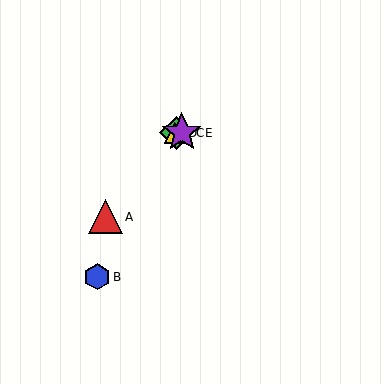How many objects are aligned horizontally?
3 objects (C, D, E) are aligned horizontally.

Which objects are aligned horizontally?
Objects C, D, E are aligned horizontally.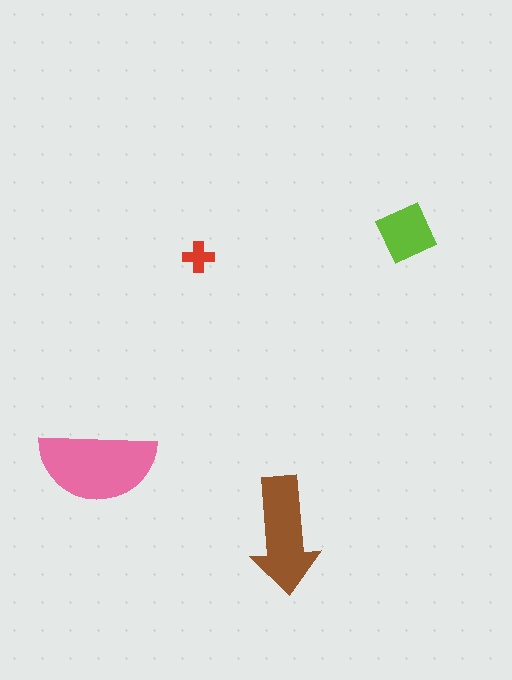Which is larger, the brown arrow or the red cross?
The brown arrow.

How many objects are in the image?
There are 4 objects in the image.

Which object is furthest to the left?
The pink semicircle is leftmost.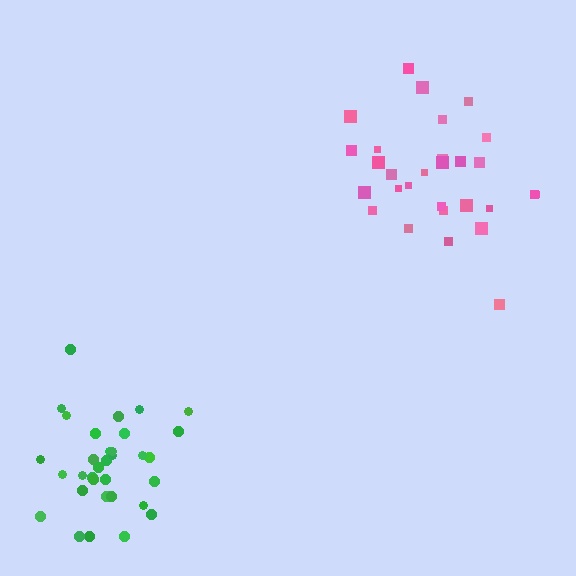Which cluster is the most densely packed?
Green.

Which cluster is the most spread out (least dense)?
Pink.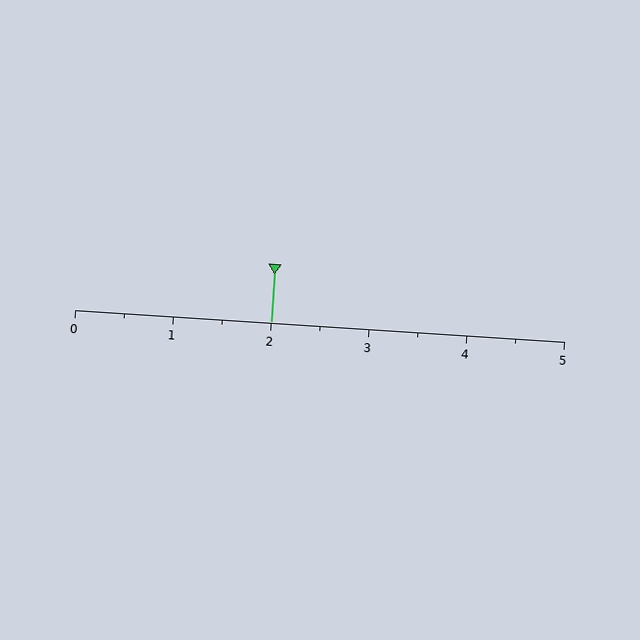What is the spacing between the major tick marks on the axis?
The major ticks are spaced 1 apart.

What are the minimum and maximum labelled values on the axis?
The axis runs from 0 to 5.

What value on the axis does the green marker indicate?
The marker indicates approximately 2.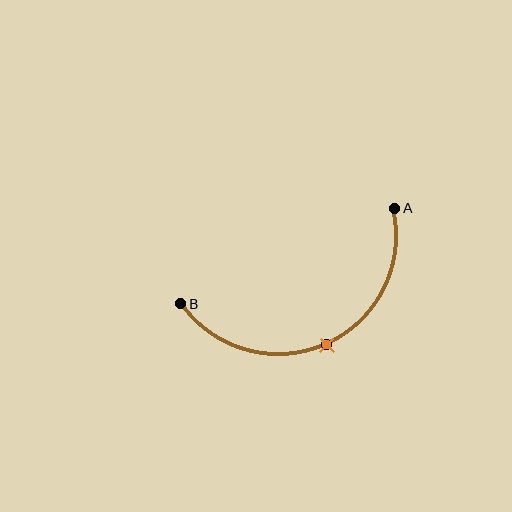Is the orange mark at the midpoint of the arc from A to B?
Yes. The orange mark lies on the arc at equal arc-length from both A and B — it is the arc midpoint.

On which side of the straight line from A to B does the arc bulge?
The arc bulges below the straight line connecting A and B.